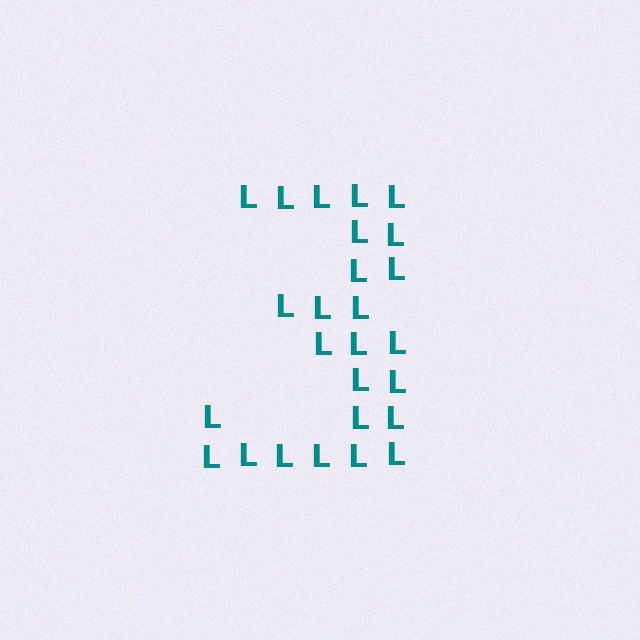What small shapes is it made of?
It is made of small letter L's.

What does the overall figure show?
The overall figure shows the digit 3.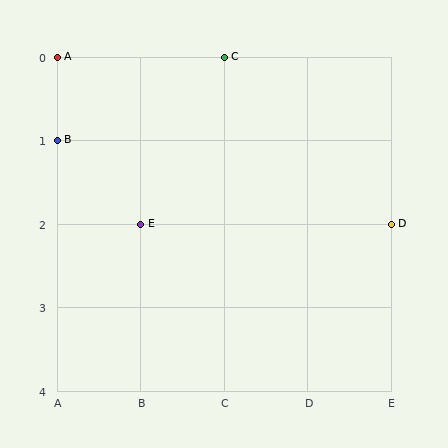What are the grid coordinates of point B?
Point B is at grid coordinates (A, 1).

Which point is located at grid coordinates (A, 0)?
Point A is at (A, 0).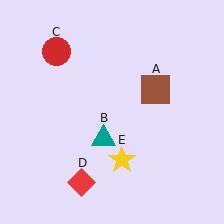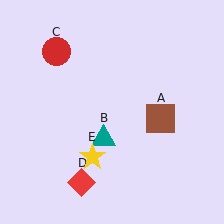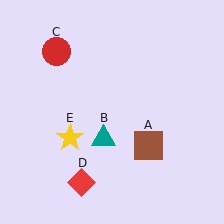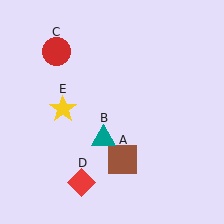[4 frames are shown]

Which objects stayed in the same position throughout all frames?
Teal triangle (object B) and red circle (object C) and red diamond (object D) remained stationary.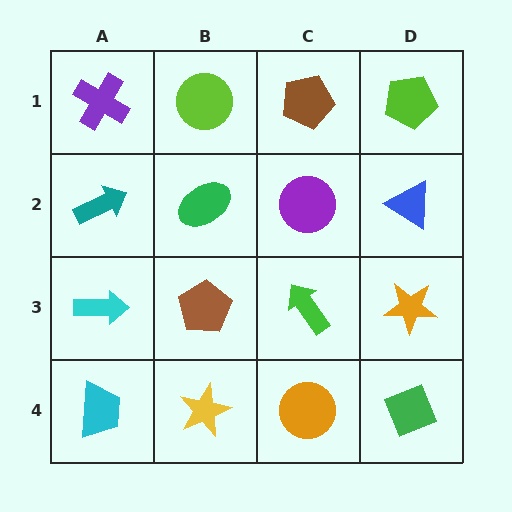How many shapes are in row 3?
4 shapes.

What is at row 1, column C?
A brown pentagon.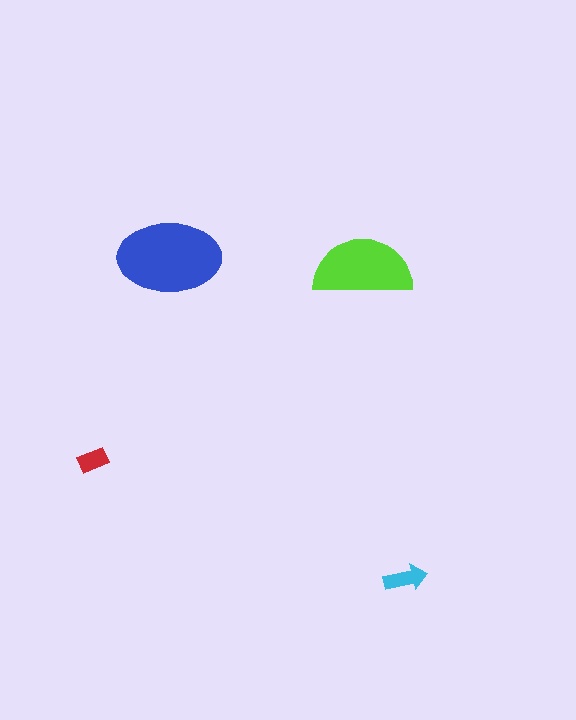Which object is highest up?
The blue ellipse is topmost.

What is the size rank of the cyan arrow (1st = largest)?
3rd.